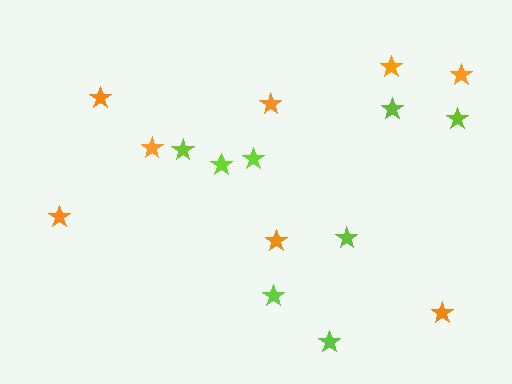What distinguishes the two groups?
There are 2 groups: one group of orange stars (8) and one group of lime stars (8).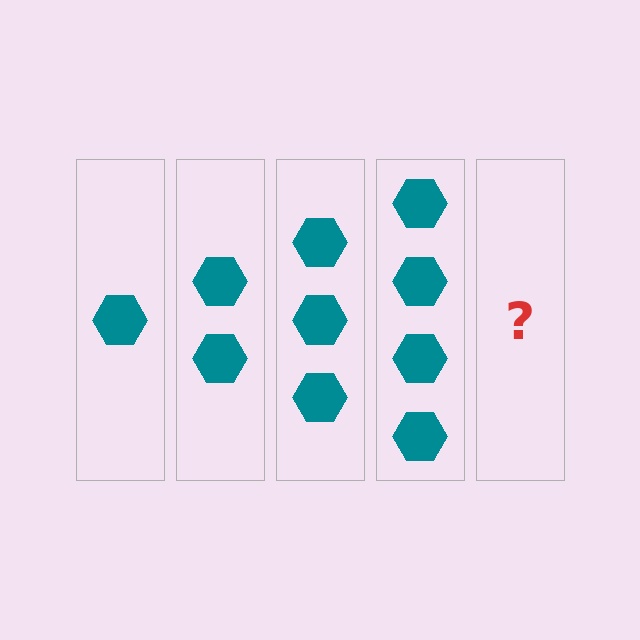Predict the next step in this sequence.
The next step is 5 hexagons.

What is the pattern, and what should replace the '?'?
The pattern is that each step adds one more hexagon. The '?' should be 5 hexagons.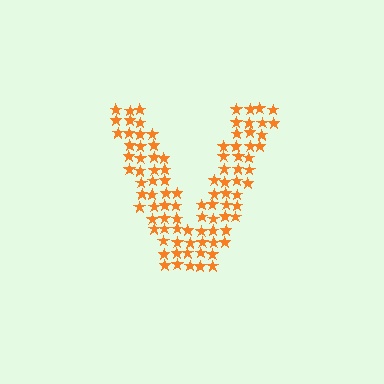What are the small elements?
The small elements are stars.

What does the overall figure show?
The overall figure shows the letter V.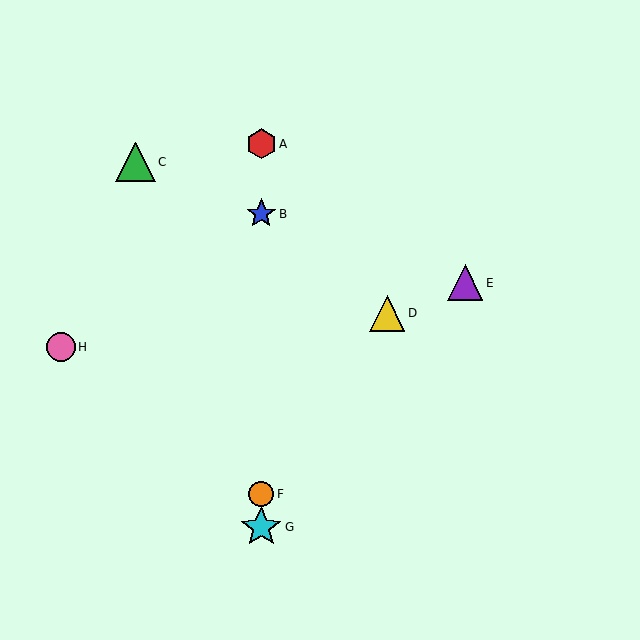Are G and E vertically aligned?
No, G is at x≈261 and E is at x≈465.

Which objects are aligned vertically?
Objects A, B, F, G are aligned vertically.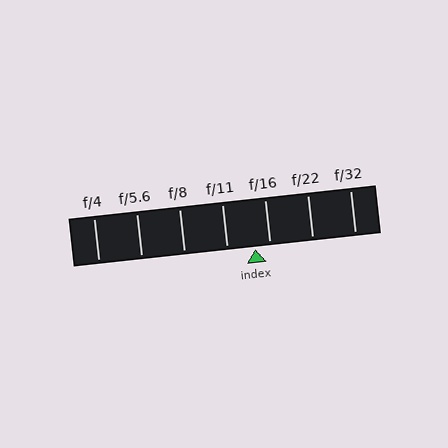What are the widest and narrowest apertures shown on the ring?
The widest aperture shown is f/4 and the narrowest is f/32.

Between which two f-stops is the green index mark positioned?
The index mark is between f/11 and f/16.